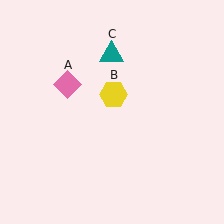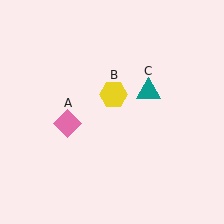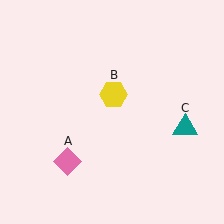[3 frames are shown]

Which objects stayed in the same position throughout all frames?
Yellow hexagon (object B) remained stationary.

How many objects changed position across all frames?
2 objects changed position: pink diamond (object A), teal triangle (object C).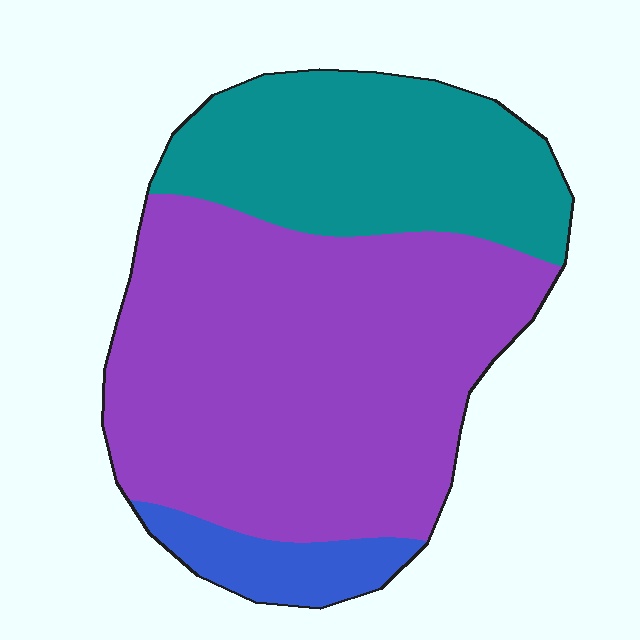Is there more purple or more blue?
Purple.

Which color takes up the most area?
Purple, at roughly 60%.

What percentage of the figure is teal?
Teal covers about 30% of the figure.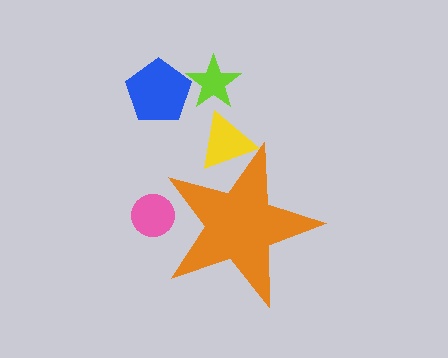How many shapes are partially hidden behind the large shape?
2 shapes are partially hidden.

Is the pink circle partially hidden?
Yes, the pink circle is partially hidden behind the orange star.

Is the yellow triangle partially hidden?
Yes, the yellow triangle is partially hidden behind the orange star.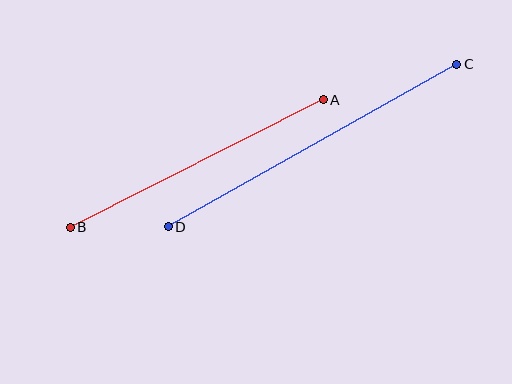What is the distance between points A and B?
The distance is approximately 283 pixels.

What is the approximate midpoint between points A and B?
The midpoint is at approximately (197, 163) pixels.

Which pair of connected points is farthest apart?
Points C and D are farthest apart.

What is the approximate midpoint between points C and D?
The midpoint is at approximately (313, 145) pixels.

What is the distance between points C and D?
The distance is approximately 331 pixels.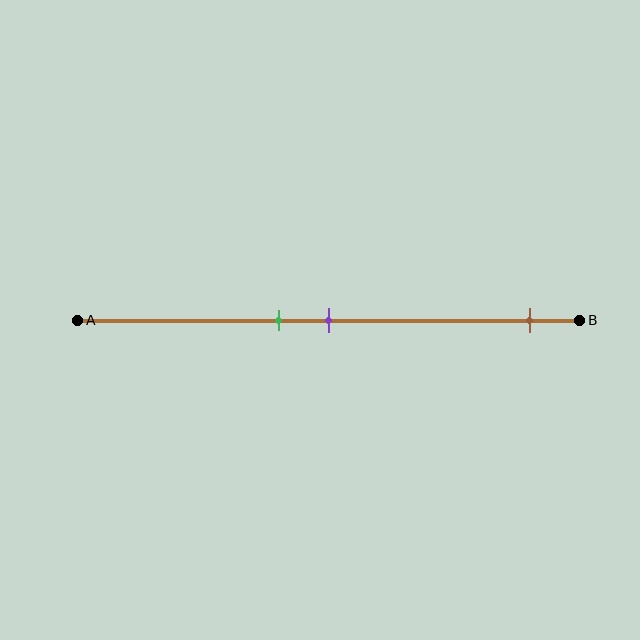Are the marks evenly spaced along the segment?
No, the marks are not evenly spaced.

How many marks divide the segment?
There are 3 marks dividing the segment.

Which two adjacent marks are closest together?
The green and purple marks are the closest adjacent pair.